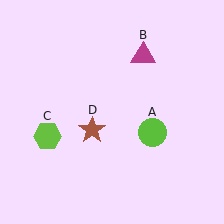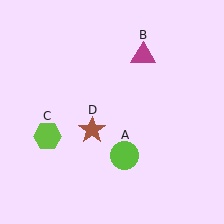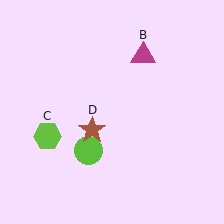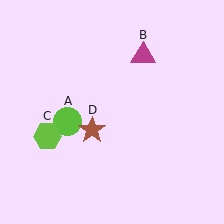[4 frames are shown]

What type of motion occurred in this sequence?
The lime circle (object A) rotated clockwise around the center of the scene.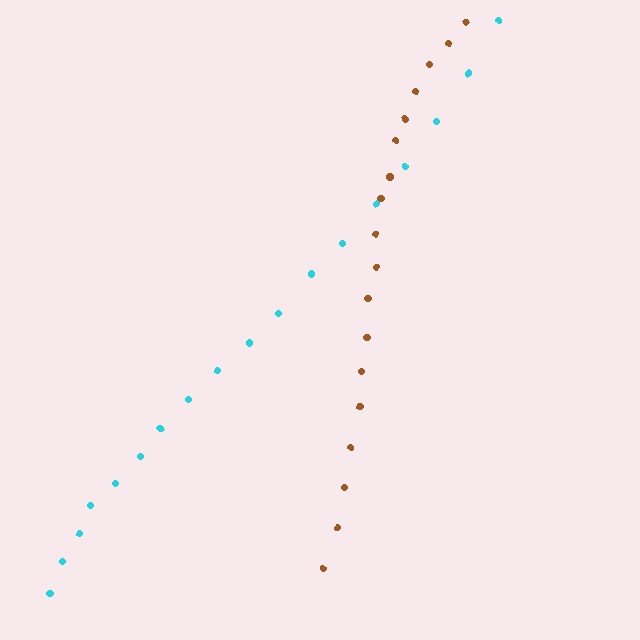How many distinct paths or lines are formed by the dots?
There are 2 distinct paths.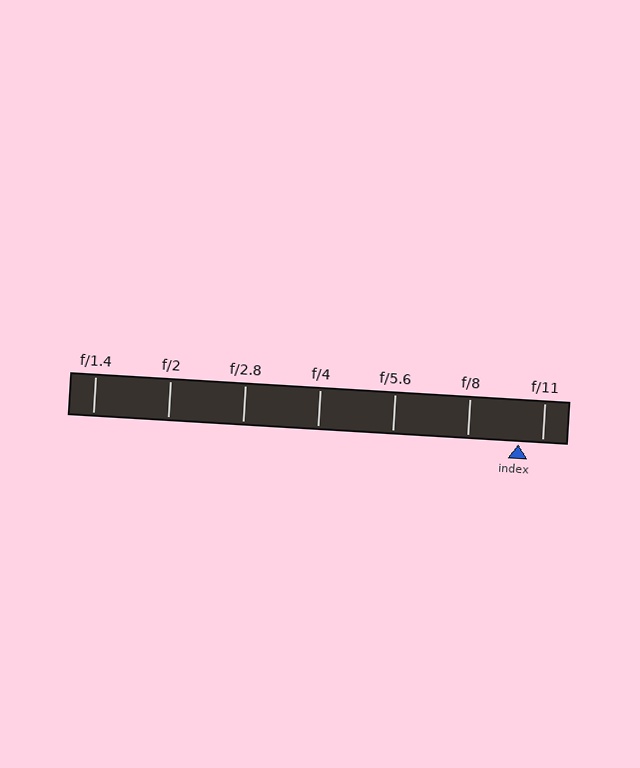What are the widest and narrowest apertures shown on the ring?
The widest aperture shown is f/1.4 and the narrowest is f/11.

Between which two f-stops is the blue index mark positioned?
The index mark is between f/8 and f/11.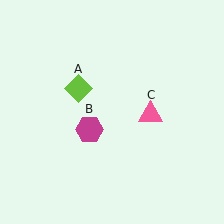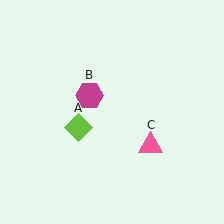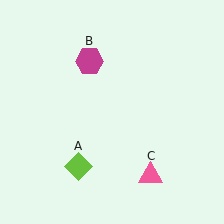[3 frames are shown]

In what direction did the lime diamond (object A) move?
The lime diamond (object A) moved down.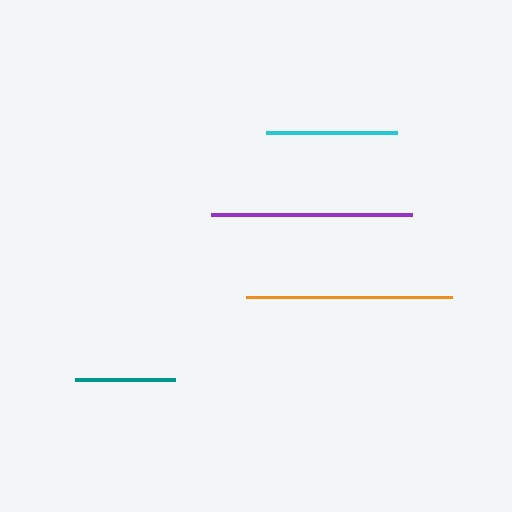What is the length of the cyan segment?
The cyan segment is approximately 131 pixels long.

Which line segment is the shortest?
The teal line is the shortest at approximately 100 pixels.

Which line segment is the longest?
The orange line is the longest at approximately 206 pixels.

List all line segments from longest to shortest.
From longest to shortest: orange, purple, cyan, teal.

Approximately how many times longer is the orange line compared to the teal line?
The orange line is approximately 2.1 times the length of the teal line.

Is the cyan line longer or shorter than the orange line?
The orange line is longer than the cyan line.